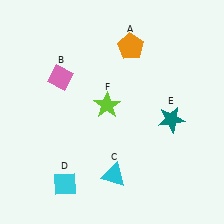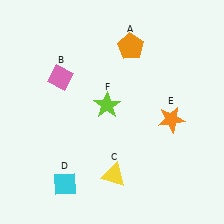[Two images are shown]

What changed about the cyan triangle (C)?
In Image 1, C is cyan. In Image 2, it changed to yellow.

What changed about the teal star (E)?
In Image 1, E is teal. In Image 2, it changed to orange.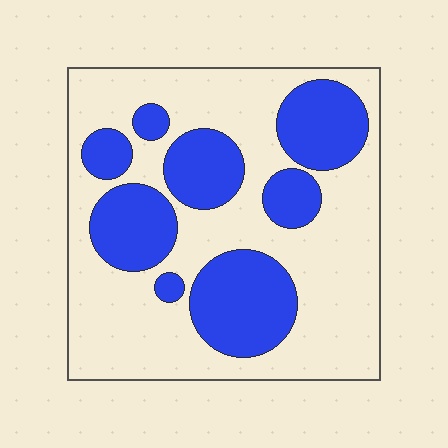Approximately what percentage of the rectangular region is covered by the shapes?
Approximately 35%.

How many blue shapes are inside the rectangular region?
8.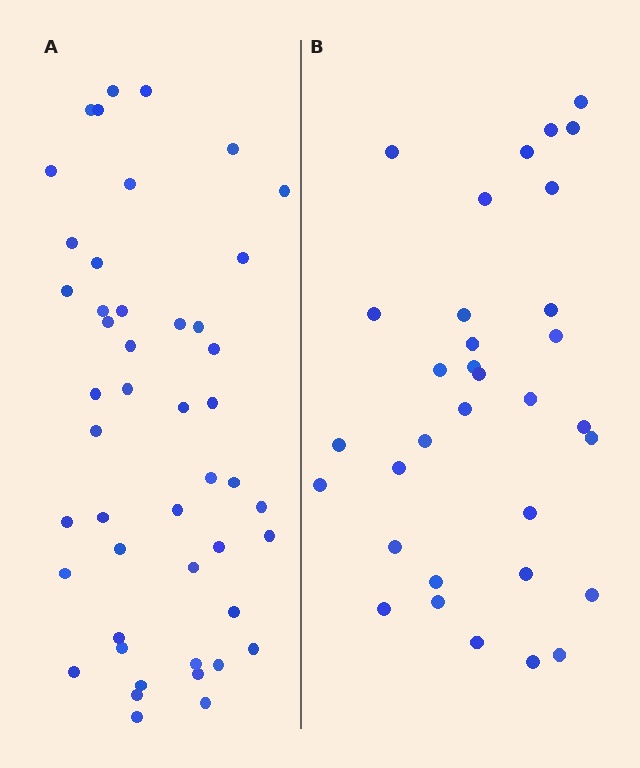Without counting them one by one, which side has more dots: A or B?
Region A (the left region) has more dots.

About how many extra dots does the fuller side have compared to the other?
Region A has approximately 15 more dots than region B.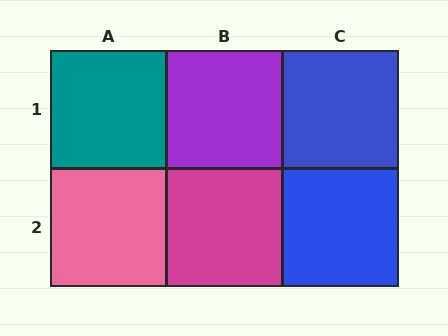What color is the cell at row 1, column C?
Blue.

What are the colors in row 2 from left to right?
Pink, magenta, blue.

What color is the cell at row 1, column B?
Purple.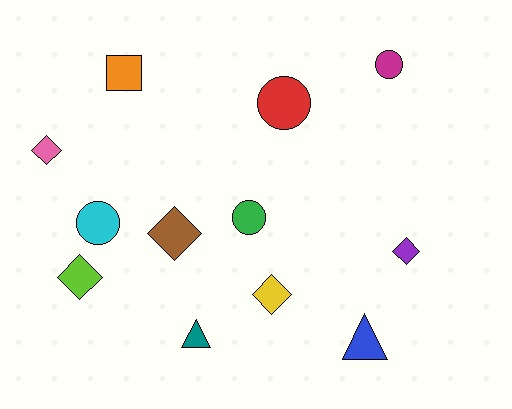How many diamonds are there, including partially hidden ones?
There are 5 diamonds.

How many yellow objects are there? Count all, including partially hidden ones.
There is 1 yellow object.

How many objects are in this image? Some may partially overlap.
There are 12 objects.